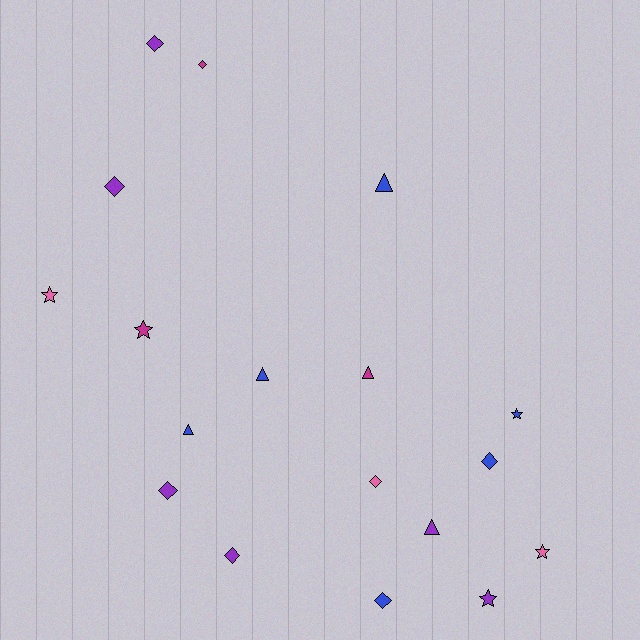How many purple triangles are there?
There is 1 purple triangle.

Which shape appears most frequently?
Diamond, with 8 objects.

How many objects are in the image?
There are 18 objects.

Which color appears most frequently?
Blue, with 6 objects.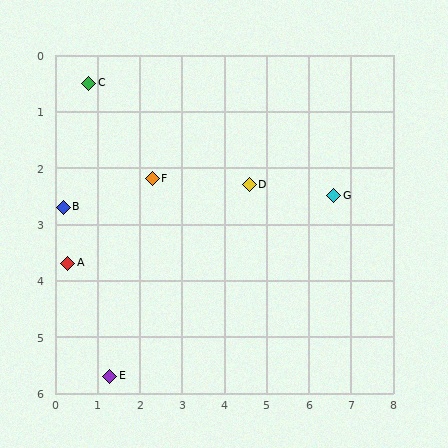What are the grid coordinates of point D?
Point D is at approximately (4.6, 2.3).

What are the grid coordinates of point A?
Point A is at approximately (0.3, 3.7).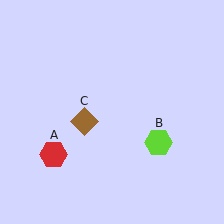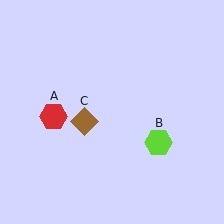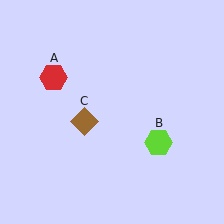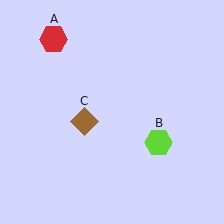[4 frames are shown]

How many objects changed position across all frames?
1 object changed position: red hexagon (object A).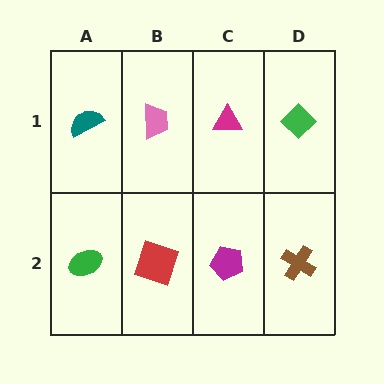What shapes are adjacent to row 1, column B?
A red square (row 2, column B), a teal semicircle (row 1, column A), a magenta triangle (row 1, column C).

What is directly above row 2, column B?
A pink trapezoid.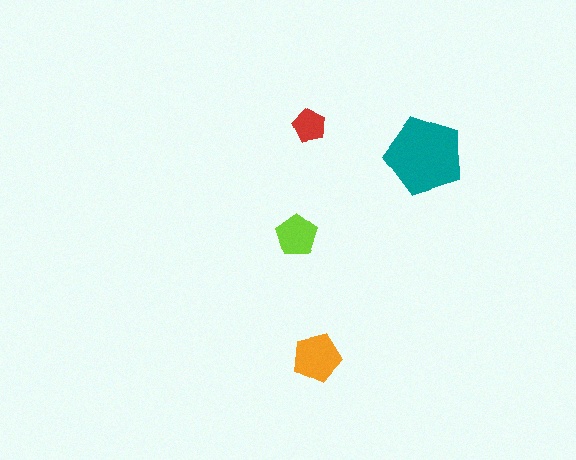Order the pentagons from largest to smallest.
the teal one, the orange one, the lime one, the red one.